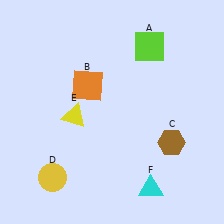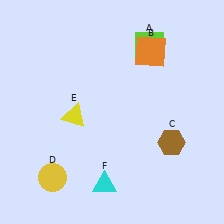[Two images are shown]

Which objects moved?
The objects that moved are: the orange square (B), the cyan triangle (F).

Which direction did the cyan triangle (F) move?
The cyan triangle (F) moved left.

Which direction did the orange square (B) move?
The orange square (B) moved right.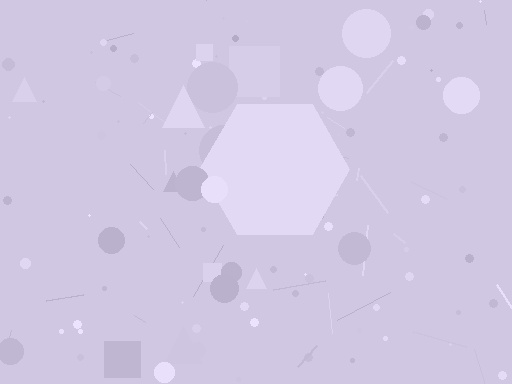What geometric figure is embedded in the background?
A hexagon is embedded in the background.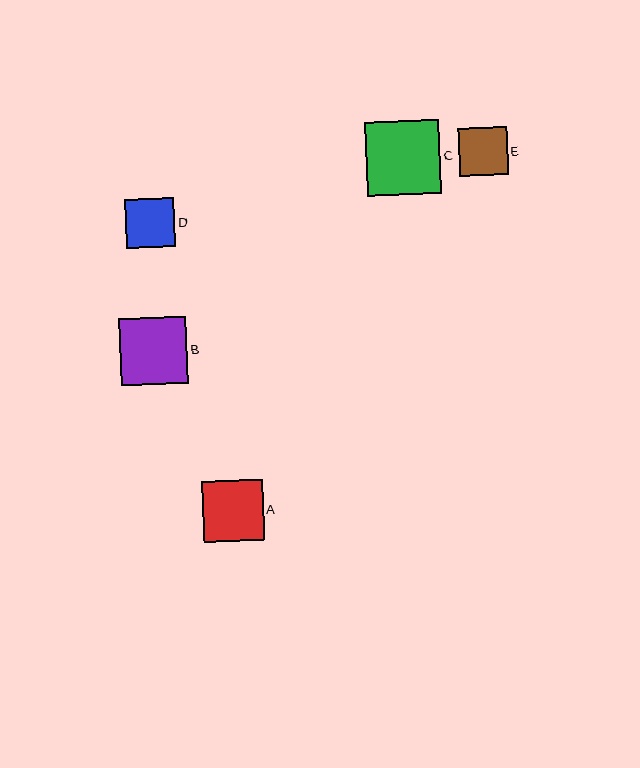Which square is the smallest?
Square E is the smallest with a size of approximately 48 pixels.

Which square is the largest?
Square C is the largest with a size of approximately 74 pixels.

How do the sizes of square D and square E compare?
Square D and square E are approximately the same size.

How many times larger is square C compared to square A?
Square C is approximately 1.2 times the size of square A.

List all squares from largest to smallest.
From largest to smallest: C, B, A, D, E.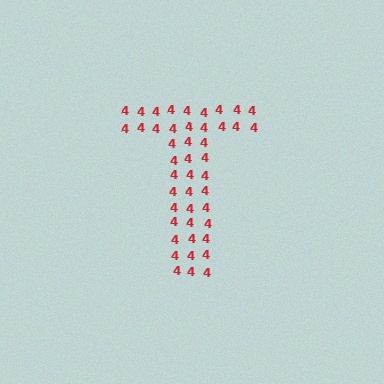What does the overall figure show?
The overall figure shows the letter T.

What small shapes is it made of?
It is made of small digit 4's.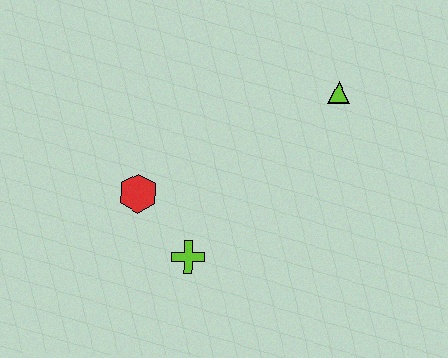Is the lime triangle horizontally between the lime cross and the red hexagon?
No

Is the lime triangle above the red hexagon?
Yes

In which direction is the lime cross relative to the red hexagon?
The lime cross is below the red hexagon.